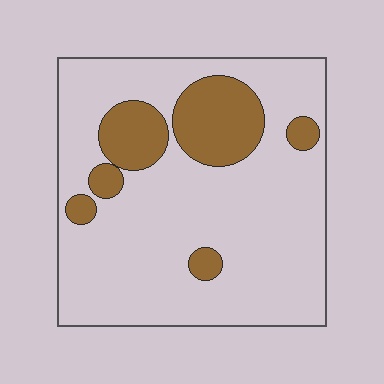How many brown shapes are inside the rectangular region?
6.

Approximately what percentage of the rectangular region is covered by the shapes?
Approximately 20%.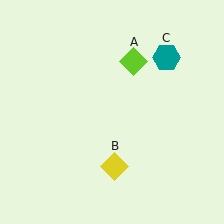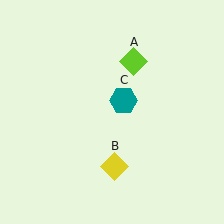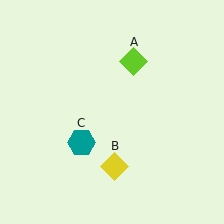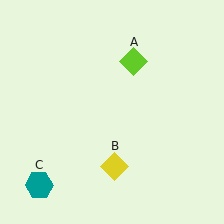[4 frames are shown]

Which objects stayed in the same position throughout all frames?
Lime diamond (object A) and yellow diamond (object B) remained stationary.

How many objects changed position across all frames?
1 object changed position: teal hexagon (object C).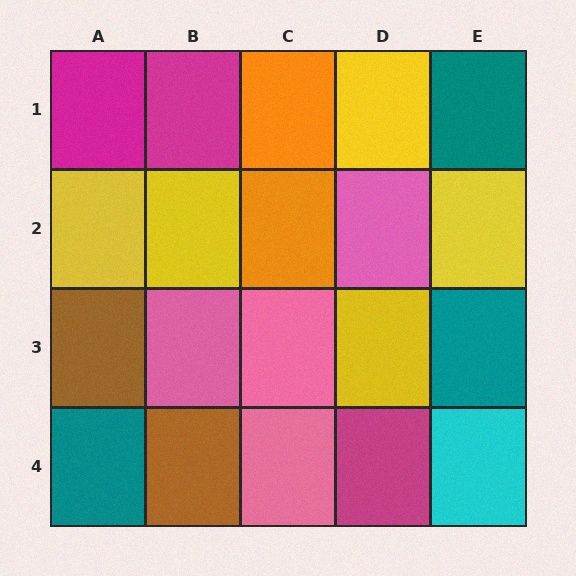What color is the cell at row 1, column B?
Magenta.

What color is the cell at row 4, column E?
Cyan.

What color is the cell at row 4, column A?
Teal.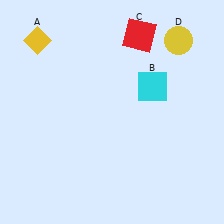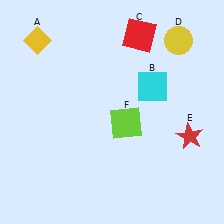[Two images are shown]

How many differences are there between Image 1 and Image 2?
There are 2 differences between the two images.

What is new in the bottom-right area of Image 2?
A lime square (F) was added in the bottom-right area of Image 2.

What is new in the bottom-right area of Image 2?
A red star (E) was added in the bottom-right area of Image 2.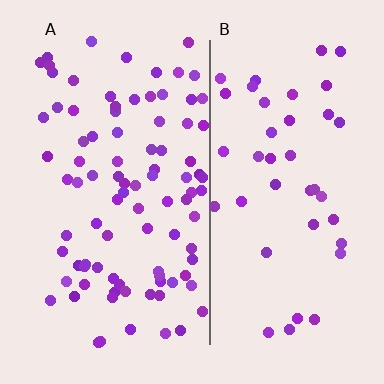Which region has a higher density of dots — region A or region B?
A (the left).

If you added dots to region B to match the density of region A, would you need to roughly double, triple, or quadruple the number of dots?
Approximately double.